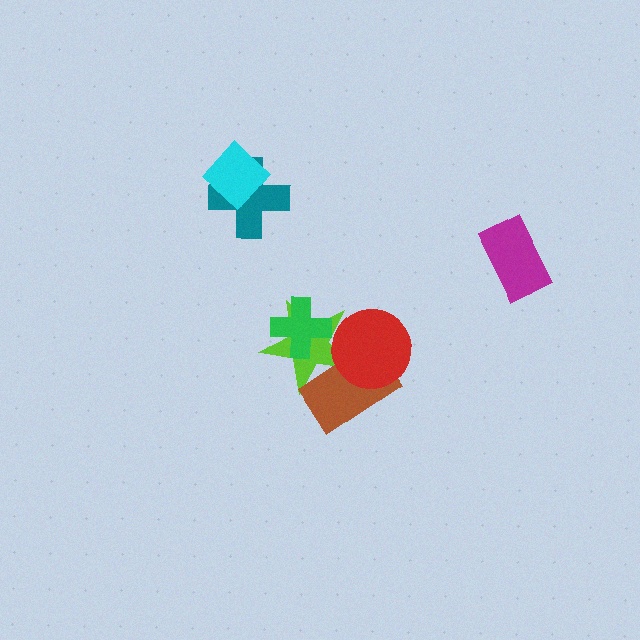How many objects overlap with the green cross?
1 object overlaps with the green cross.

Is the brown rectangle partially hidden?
Yes, it is partially covered by another shape.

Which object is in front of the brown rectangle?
The red circle is in front of the brown rectangle.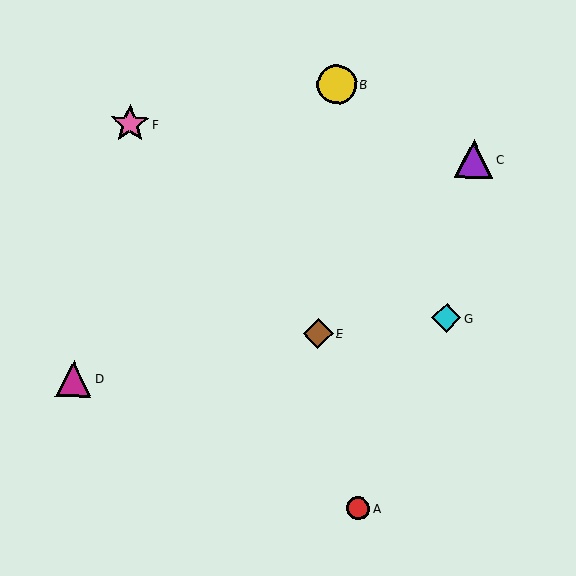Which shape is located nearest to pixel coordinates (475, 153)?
The purple triangle (labeled C) at (474, 159) is nearest to that location.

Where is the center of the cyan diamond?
The center of the cyan diamond is at (446, 318).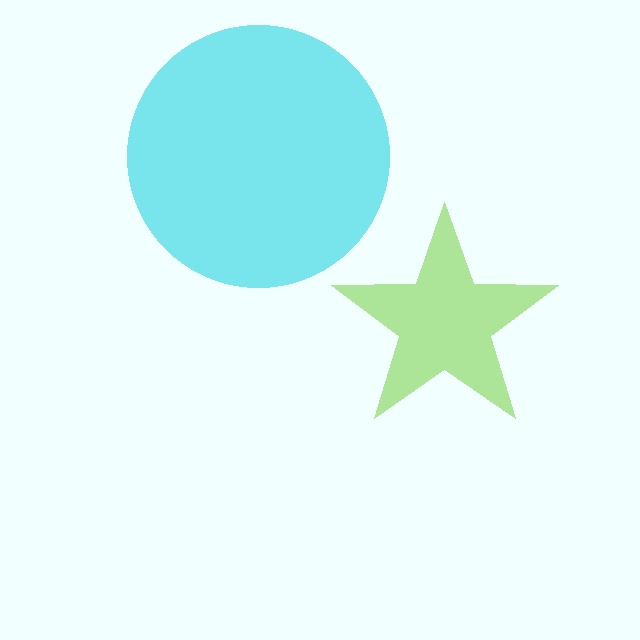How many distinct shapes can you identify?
There are 2 distinct shapes: a cyan circle, a lime star.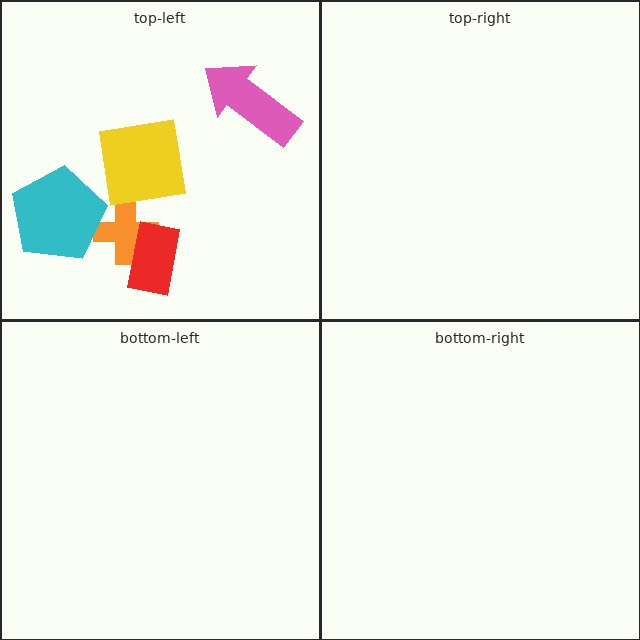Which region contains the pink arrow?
The top-left region.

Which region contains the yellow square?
The top-left region.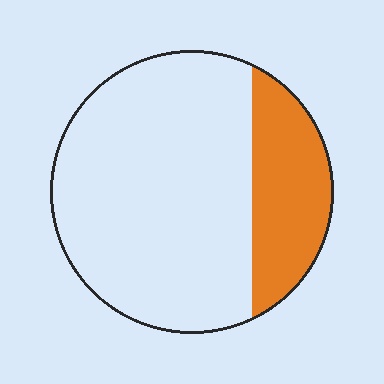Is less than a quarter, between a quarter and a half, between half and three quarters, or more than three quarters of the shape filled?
Less than a quarter.